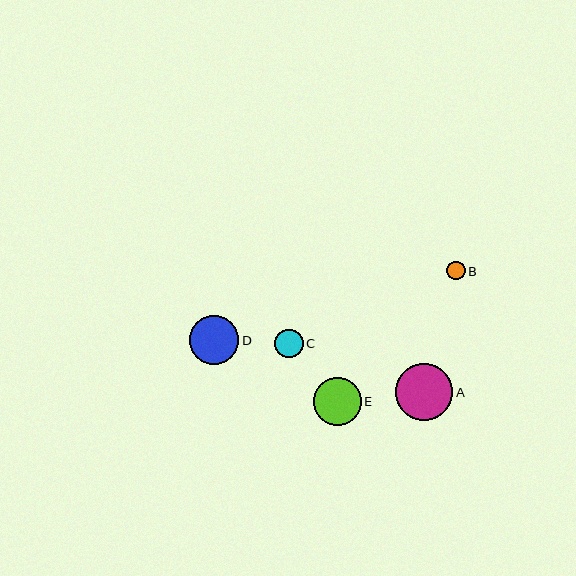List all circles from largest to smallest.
From largest to smallest: A, D, E, C, B.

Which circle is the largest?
Circle A is the largest with a size of approximately 57 pixels.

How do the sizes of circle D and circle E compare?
Circle D and circle E are approximately the same size.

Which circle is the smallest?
Circle B is the smallest with a size of approximately 19 pixels.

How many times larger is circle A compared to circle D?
Circle A is approximately 1.2 times the size of circle D.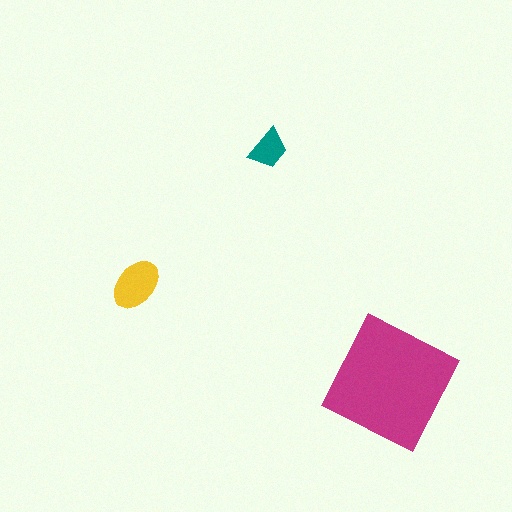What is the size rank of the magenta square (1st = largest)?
1st.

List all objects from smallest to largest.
The teal trapezoid, the yellow ellipse, the magenta square.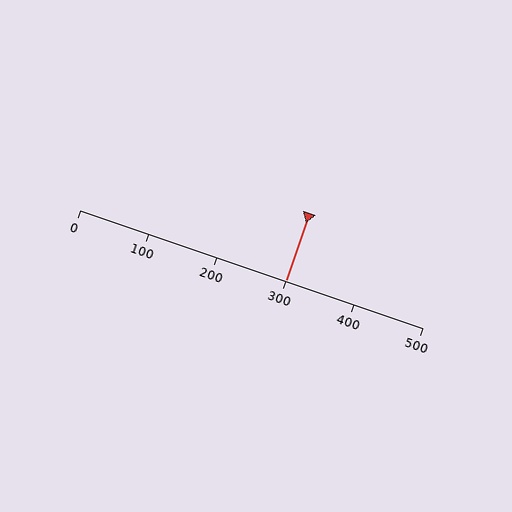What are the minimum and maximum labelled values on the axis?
The axis runs from 0 to 500.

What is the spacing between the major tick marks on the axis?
The major ticks are spaced 100 apart.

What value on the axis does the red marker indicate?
The marker indicates approximately 300.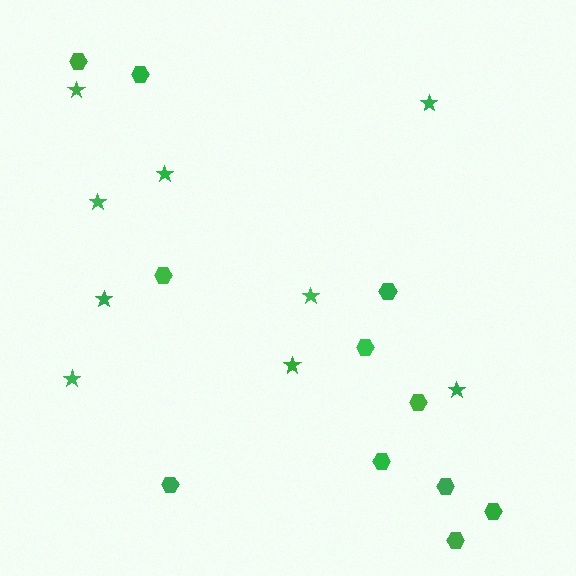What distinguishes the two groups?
There are 2 groups: one group of hexagons (11) and one group of stars (9).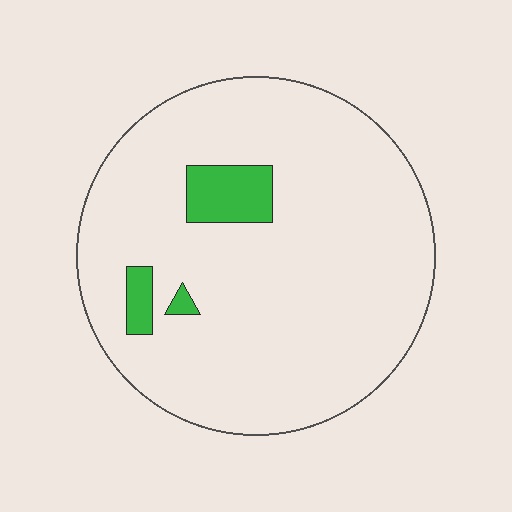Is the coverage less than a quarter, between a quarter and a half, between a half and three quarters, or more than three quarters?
Less than a quarter.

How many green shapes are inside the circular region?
3.